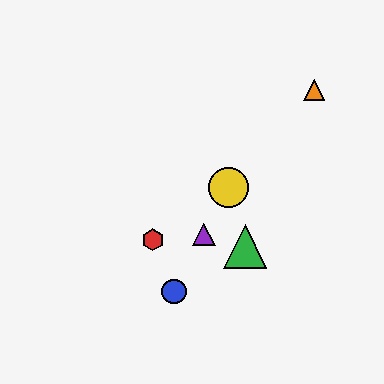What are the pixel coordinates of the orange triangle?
The orange triangle is at (314, 90).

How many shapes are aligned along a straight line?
3 shapes (the blue circle, the yellow circle, the purple triangle) are aligned along a straight line.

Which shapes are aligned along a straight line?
The blue circle, the yellow circle, the purple triangle are aligned along a straight line.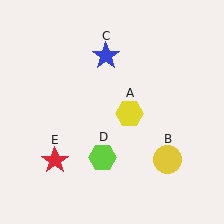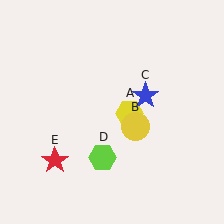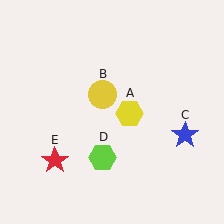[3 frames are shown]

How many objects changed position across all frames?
2 objects changed position: yellow circle (object B), blue star (object C).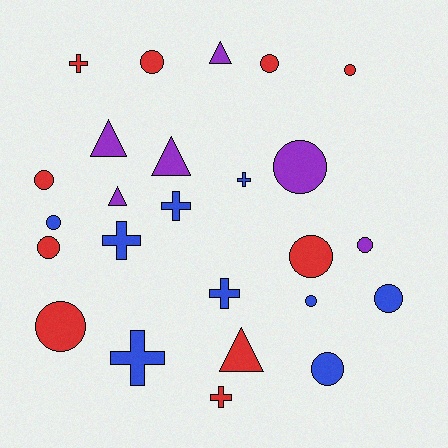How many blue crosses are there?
There are 5 blue crosses.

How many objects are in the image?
There are 25 objects.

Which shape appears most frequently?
Circle, with 13 objects.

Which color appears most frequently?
Red, with 10 objects.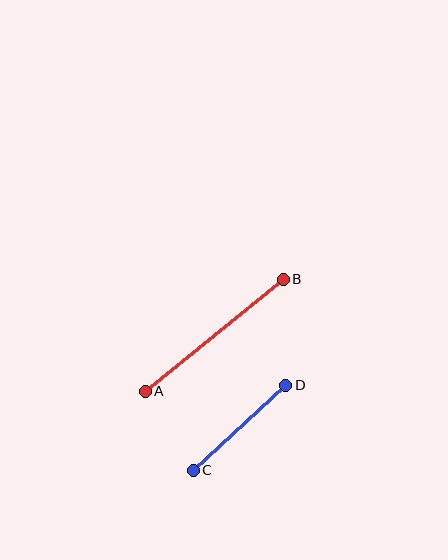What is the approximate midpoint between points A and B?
The midpoint is at approximately (214, 335) pixels.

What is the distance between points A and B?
The distance is approximately 178 pixels.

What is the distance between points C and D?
The distance is approximately 126 pixels.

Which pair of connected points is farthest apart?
Points A and B are farthest apart.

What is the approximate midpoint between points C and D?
The midpoint is at approximately (240, 428) pixels.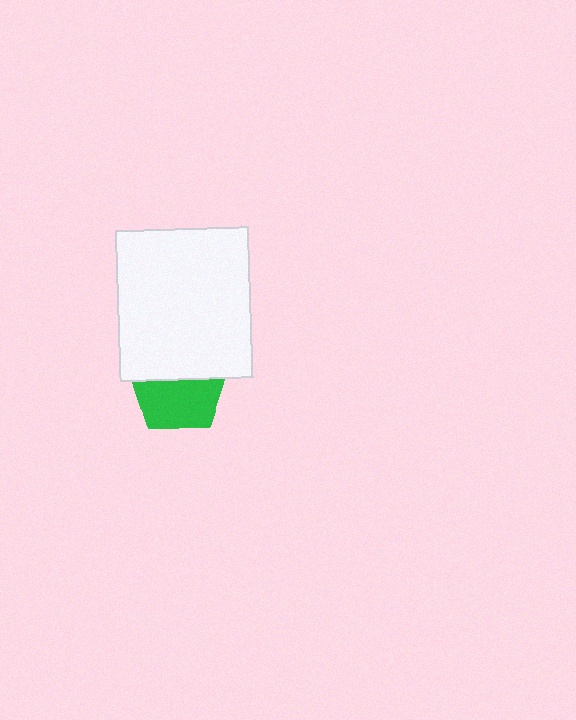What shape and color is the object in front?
The object in front is a white rectangle.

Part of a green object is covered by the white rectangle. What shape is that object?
It is a pentagon.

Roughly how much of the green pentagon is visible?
About half of it is visible (roughly 56%).